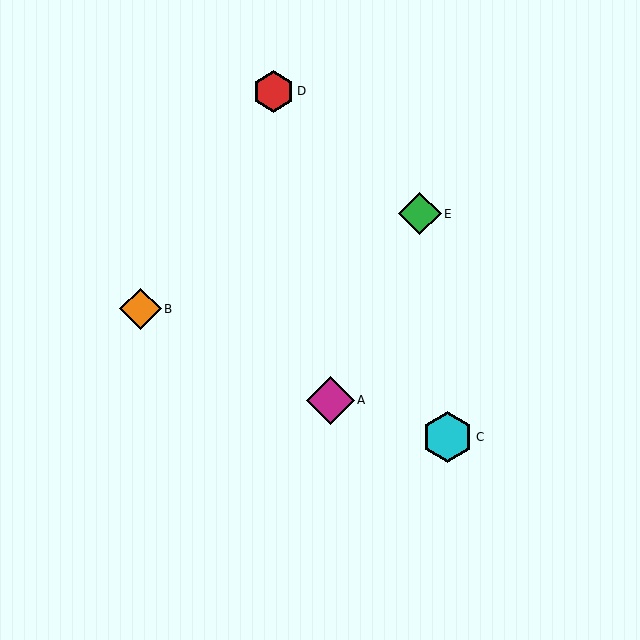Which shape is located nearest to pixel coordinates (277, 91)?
The red hexagon (labeled D) at (273, 92) is nearest to that location.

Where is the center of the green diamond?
The center of the green diamond is at (420, 214).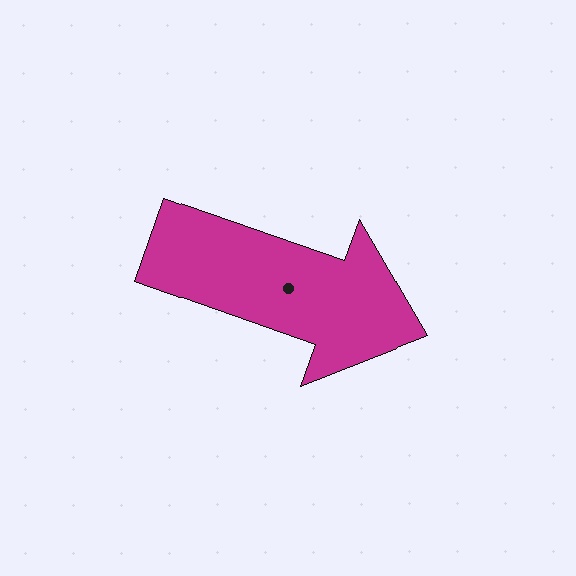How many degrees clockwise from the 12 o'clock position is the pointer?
Approximately 109 degrees.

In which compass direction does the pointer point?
East.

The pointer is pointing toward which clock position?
Roughly 4 o'clock.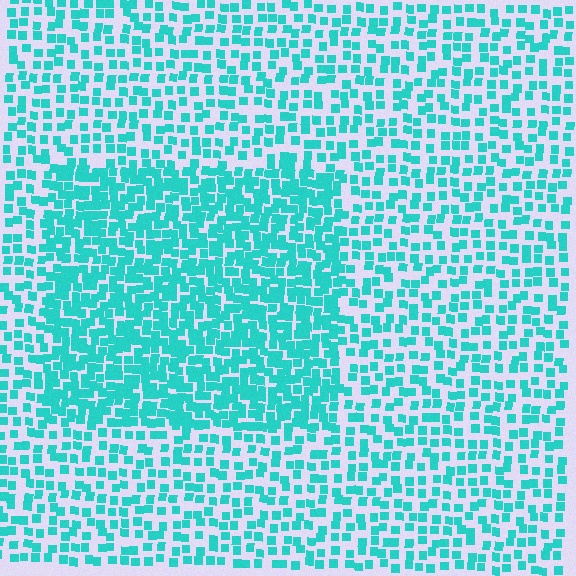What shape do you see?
I see a rectangle.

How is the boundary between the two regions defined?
The boundary is defined by a change in element density (approximately 1.9x ratio). All elements are the same color, size, and shape.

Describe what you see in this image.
The image contains small cyan elements arranged at two different densities. A rectangle-shaped region is visible where the elements are more densely packed than the surrounding area.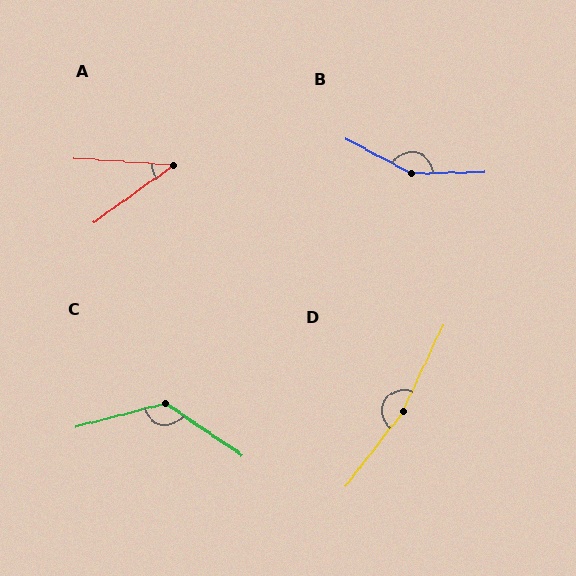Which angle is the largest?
D, at approximately 168 degrees.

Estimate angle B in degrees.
Approximately 151 degrees.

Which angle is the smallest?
A, at approximately 39 degrees.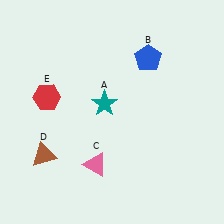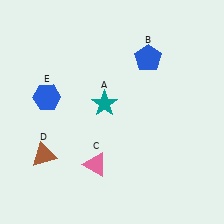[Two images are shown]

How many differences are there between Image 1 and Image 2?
There is 1 difference between the two images.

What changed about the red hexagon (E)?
In Image 1, E is red. In Image 2, it changed to blue.